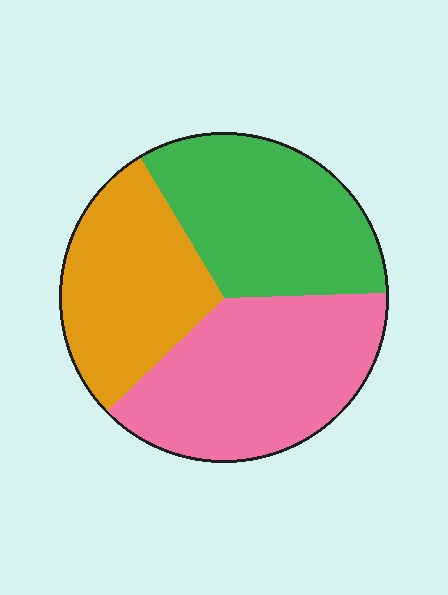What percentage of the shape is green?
Green takes up between a sixth and a third of the shape.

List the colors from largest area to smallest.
From largest to smallest: pink, green, orange.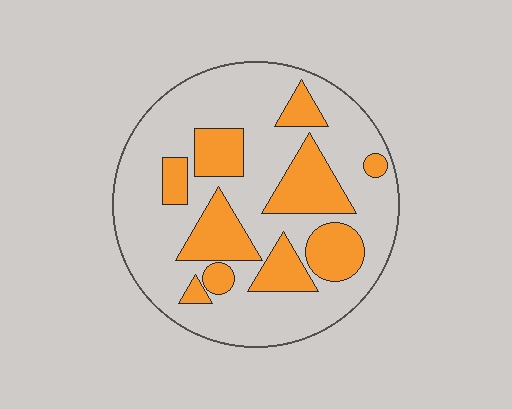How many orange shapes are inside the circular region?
10.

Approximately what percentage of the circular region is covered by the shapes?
Approximately 30%.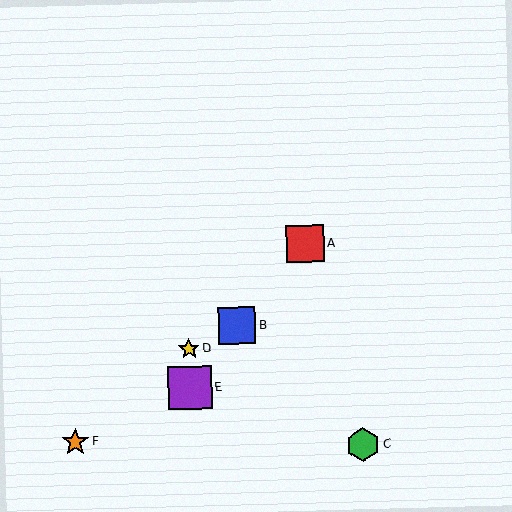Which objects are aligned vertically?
Objects D, E are aligned vertically.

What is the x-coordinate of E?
Object E is at x≈190.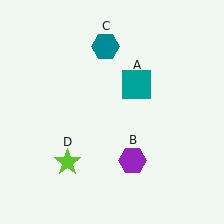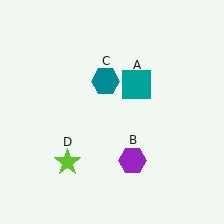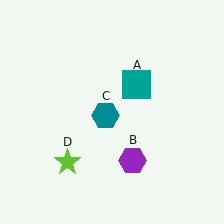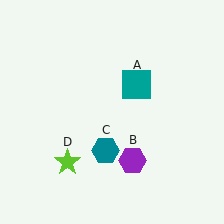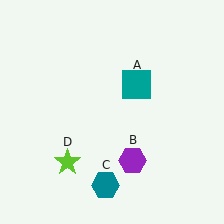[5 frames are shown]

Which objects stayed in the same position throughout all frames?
Teal square (object A) and purple hexagon (object B) and lime star (object D) remained stationary.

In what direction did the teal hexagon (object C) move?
The teal hexagon (object C) moved down.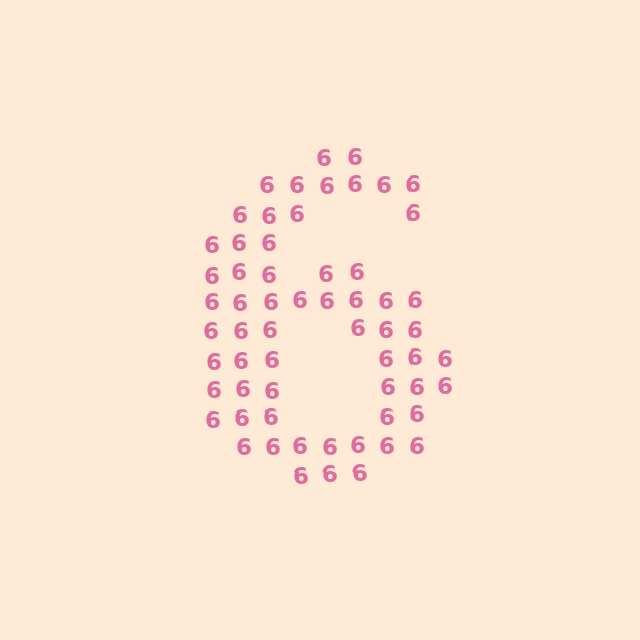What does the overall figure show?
The overall figure shows the digit 6.